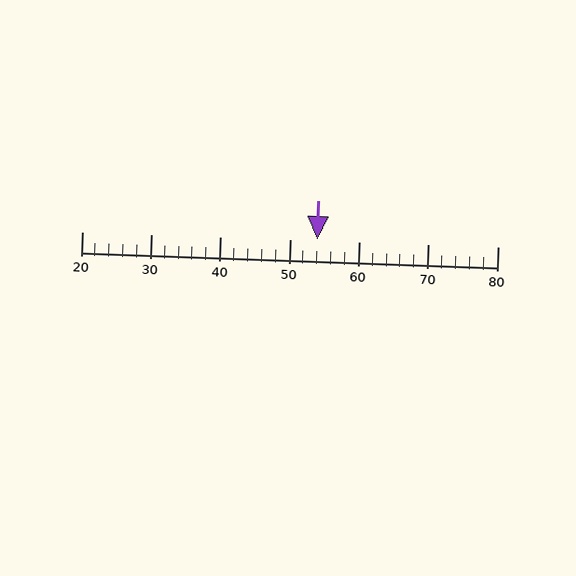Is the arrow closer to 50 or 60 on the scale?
The arrow is closer to 50.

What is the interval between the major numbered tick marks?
The major tick marks are spaced 10 units apart.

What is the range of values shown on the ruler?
The ruler shows values from 20 to 80.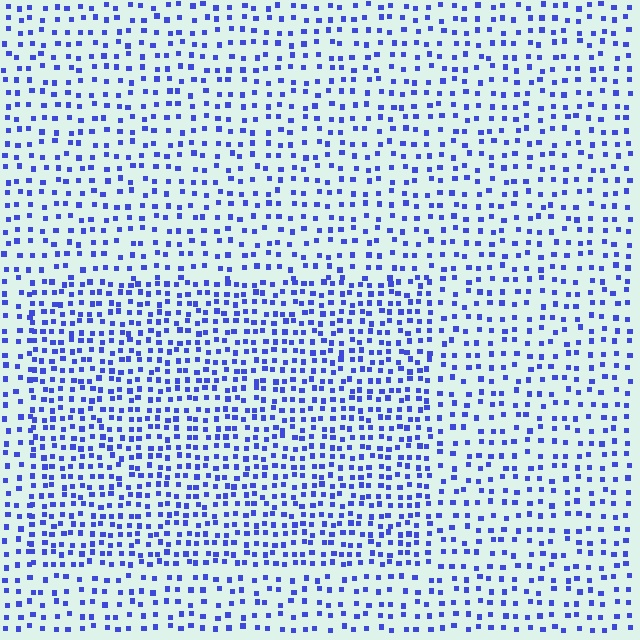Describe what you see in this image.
The image contains small blue elements arranged at two different densities. A rectangle-shaped region is visible where the elements are more densely packed than the surrounding area.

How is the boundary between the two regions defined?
The boundary is defined by a change in element density (approximately 1.7x ratio). All elements are the same color, size, and shape.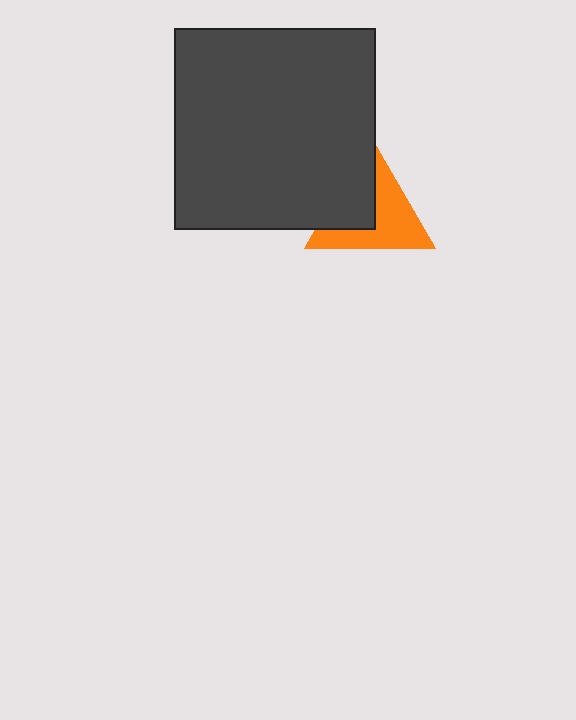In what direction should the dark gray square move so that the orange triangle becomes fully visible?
The dark gray square should move left. That is the shortest direction to clear the overlap and leave the orange triangle fully visible.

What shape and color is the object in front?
The object in front is a dark gray square.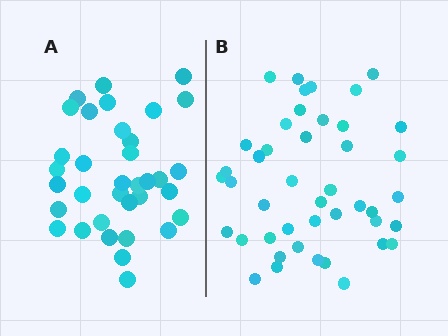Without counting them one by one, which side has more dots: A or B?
Region B (the right region) has more dots.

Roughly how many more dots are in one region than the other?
Region B has roughly 8 or so more dots than region A.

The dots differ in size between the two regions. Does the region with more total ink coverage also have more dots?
No. Region A has more total ink coverage because its dots are larger, but region B actually contains more individual dots. Total area can be misleading — the number of items is what matters here.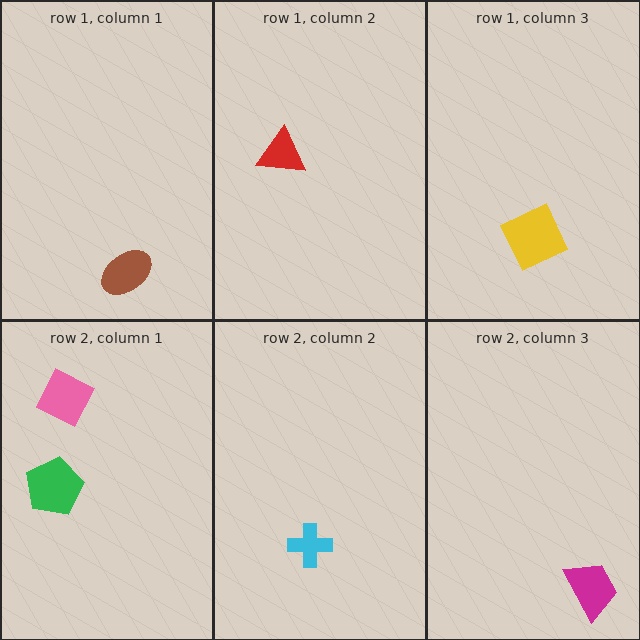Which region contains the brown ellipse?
The row 1, column 1 region.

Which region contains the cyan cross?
The row 2, column 2 region.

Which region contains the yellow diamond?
The row 1, column 3 region.